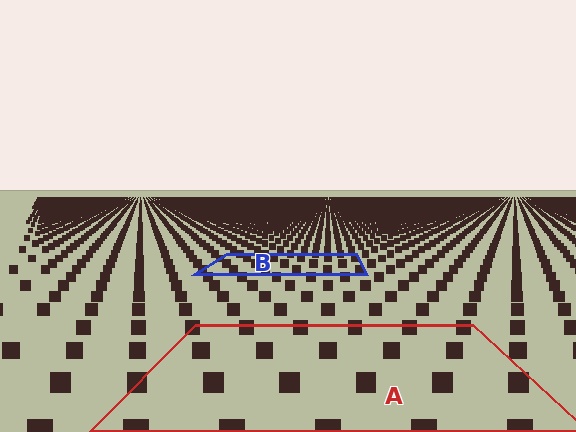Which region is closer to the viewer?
Region A is closer. The texture elements there are larger and more spread out.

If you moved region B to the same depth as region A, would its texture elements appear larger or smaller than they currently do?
They would appear larger. At a closer depth, the same texture elements are projected at a bigger on-screen size.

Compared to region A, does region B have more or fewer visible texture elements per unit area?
Region B has more texture elements per unit area — they are packed more densely because it is farther away.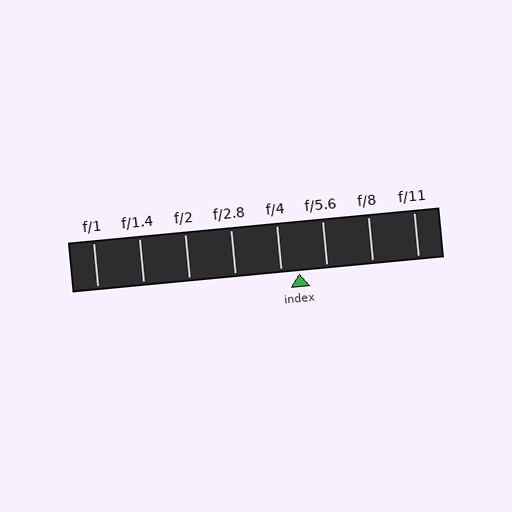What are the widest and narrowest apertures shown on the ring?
The widest aperture shown is f/1 and the narrowest is f/11.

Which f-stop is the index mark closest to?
The index mark is closest to f/4.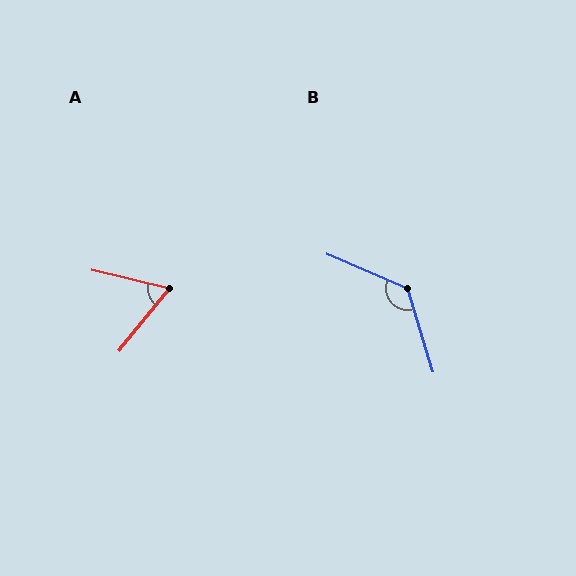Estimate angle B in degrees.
Approximately 130 degrees.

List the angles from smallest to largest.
A (64°), B (130°).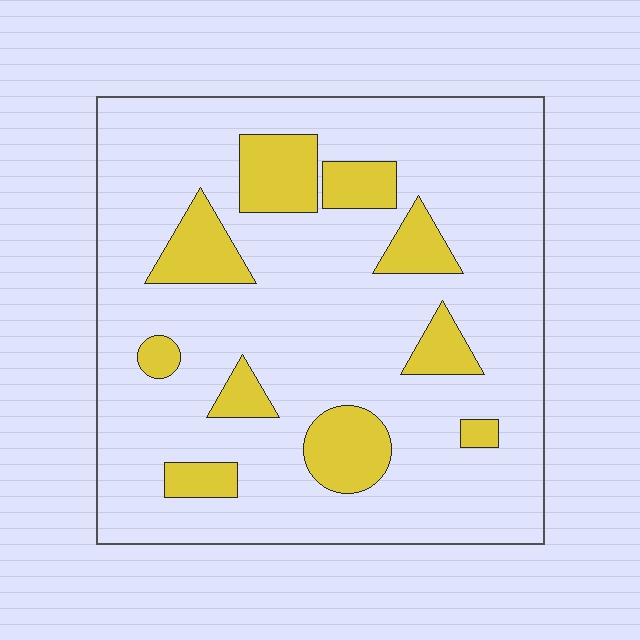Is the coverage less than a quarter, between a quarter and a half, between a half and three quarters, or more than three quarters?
Less than a quarter.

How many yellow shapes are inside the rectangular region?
10.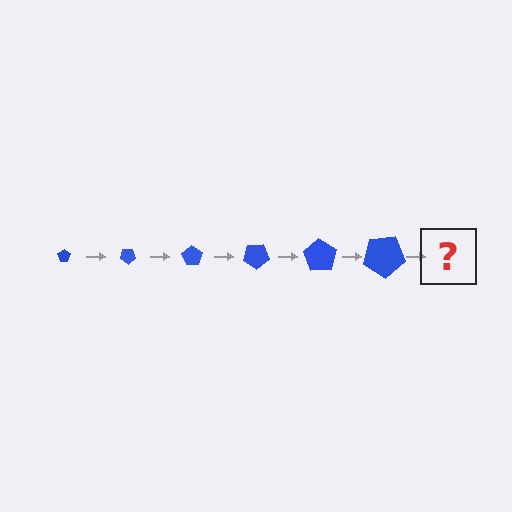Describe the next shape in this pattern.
It should be a pentagon, larger than the previous one and rotated 210 degrees from the start.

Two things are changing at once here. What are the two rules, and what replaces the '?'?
The two rules are that the pentagon grows larger each step and it rotates 35 degrees each step. The '?' should be a pentagon, larger than the previous one and rotated 210 degrees from the start.